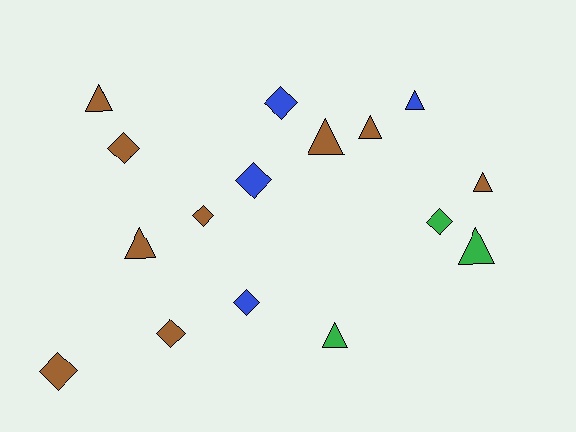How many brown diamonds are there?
There are 4 brown diamonds.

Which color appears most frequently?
Brown, with 9 objects.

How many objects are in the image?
There are 16 objects.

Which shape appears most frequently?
Triangle, with 8 objects.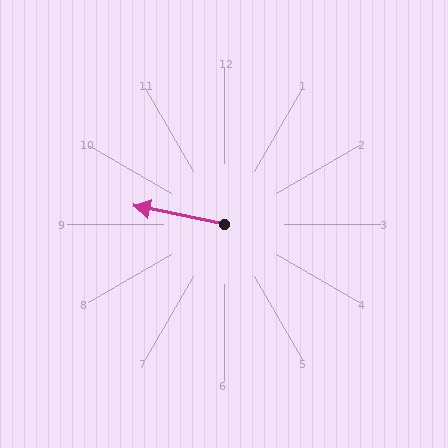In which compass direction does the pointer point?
West.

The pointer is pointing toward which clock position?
Roughly 9 o'clock.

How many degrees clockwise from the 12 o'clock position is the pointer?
Approximately 281 degrees.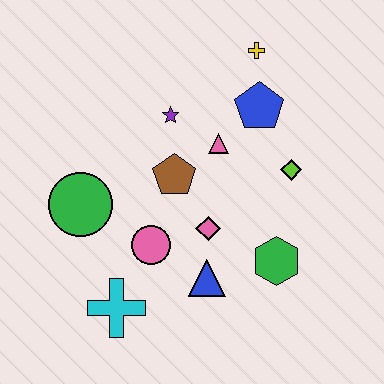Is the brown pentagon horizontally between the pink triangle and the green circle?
Yes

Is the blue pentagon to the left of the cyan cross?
No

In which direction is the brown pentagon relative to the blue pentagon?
The brown pentagon is to the left of the blue pentagon.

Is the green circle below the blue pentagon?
Yes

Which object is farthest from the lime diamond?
The cyan cross is farthest from the lime diamond.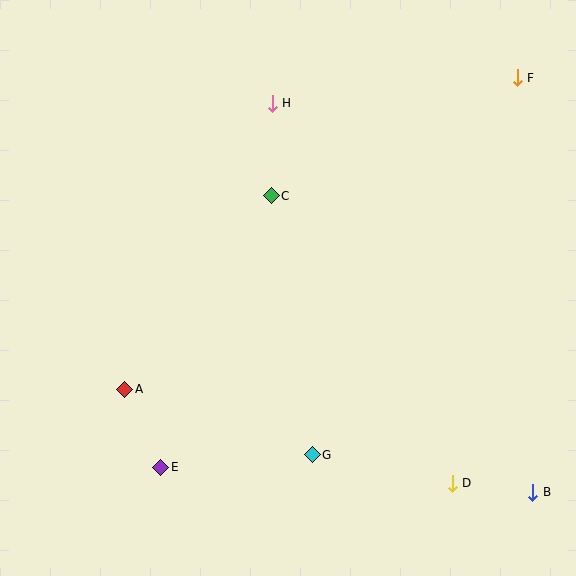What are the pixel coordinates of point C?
Point C is at (271, 196).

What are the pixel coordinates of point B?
Point B is at (533, 492).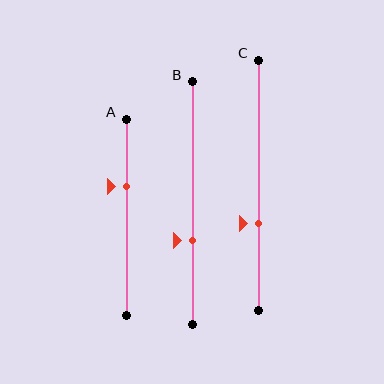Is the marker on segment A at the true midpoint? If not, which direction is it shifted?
No, the marker on segment A is shifted upward by about 16% of the segment length.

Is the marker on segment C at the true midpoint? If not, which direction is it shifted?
No, the marker on segment C is shifted downward by about 15% of the segment length.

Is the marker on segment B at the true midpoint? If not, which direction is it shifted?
No, the marker on segment B is shifted downward by about 15% of the segment length.